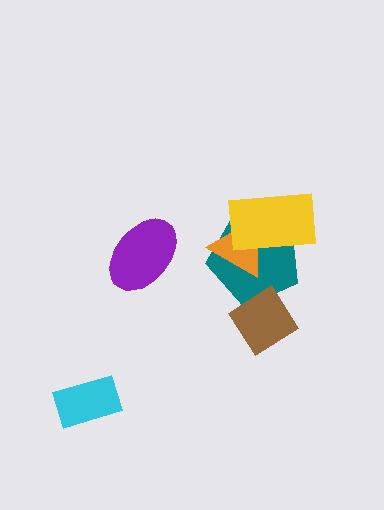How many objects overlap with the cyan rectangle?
0 objects overlap with the cyan rectangle.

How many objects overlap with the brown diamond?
1 object overlaps with the brown diamond.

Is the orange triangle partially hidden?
Yes, it is partially covered by another shape.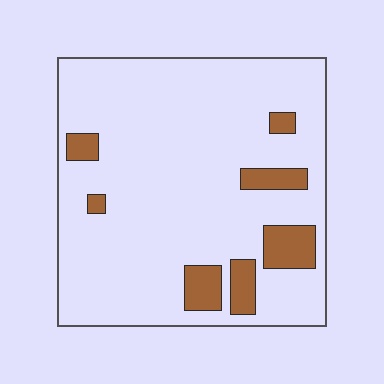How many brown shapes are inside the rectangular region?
7.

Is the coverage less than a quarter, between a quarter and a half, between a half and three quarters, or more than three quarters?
Less than a quarter.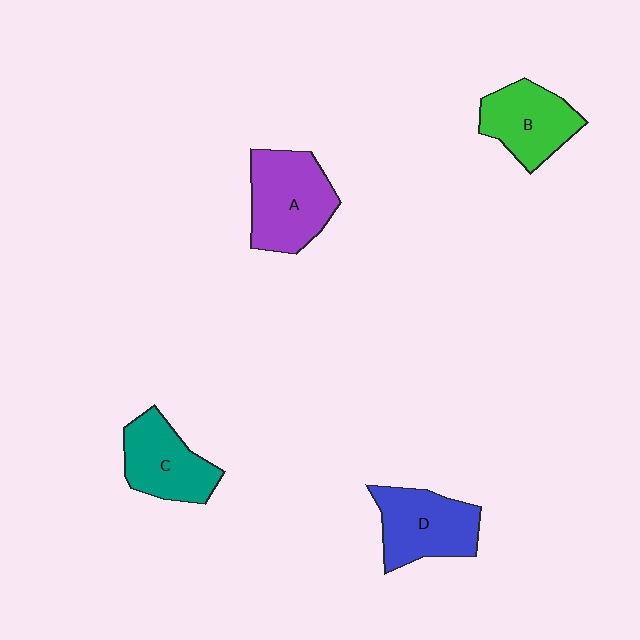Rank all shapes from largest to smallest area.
From largest to smallest: A (purple), D (blue), C (teal), B (green).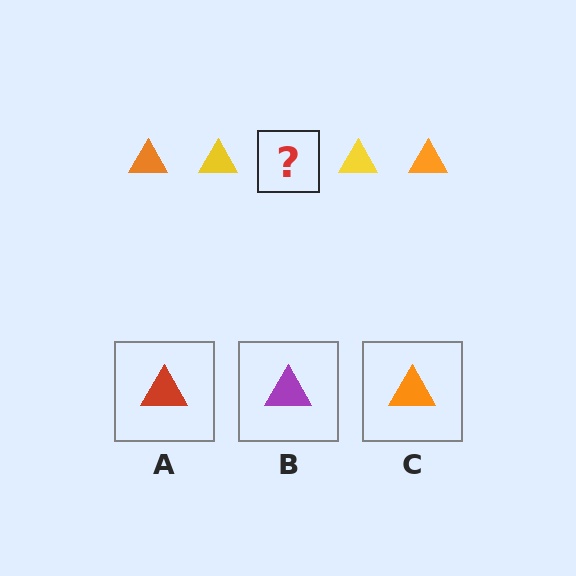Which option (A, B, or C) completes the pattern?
C.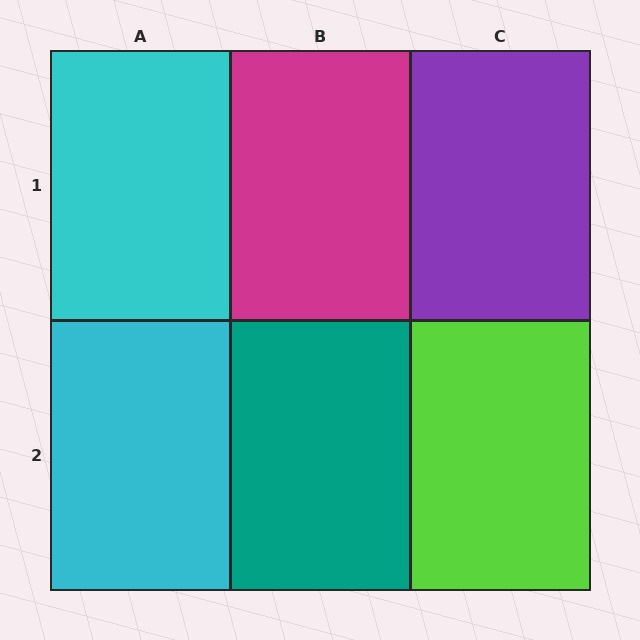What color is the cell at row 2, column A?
Cyan.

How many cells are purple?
1 cell is purple.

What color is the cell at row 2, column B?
Teal.